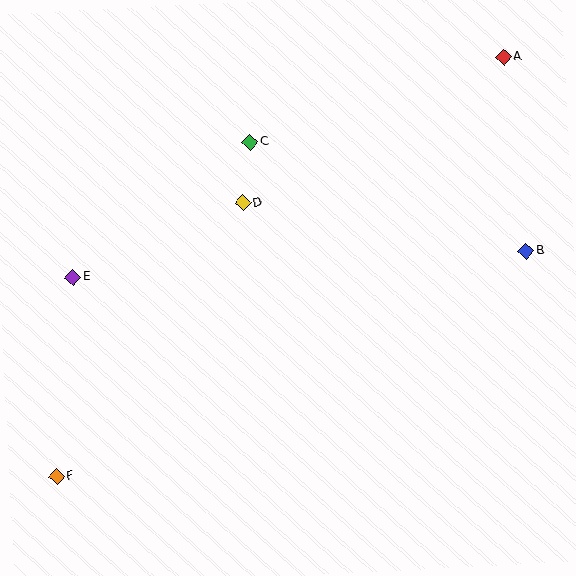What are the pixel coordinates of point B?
Point B is at (526, 251).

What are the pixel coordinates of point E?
Point E is at (73, 278).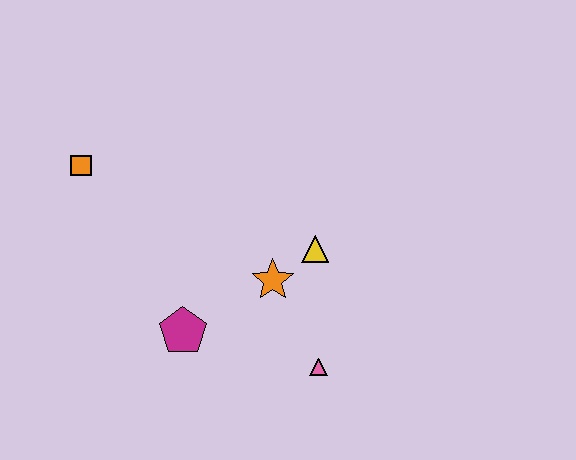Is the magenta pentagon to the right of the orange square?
Yes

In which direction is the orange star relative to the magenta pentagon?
The orange star is to the right of the magenta pentagon.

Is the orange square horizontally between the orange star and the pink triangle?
No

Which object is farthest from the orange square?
The pink triangle is farthest from the orange square.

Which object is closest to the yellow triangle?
The orange star is closest to the yellow triangle.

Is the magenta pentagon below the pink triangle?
No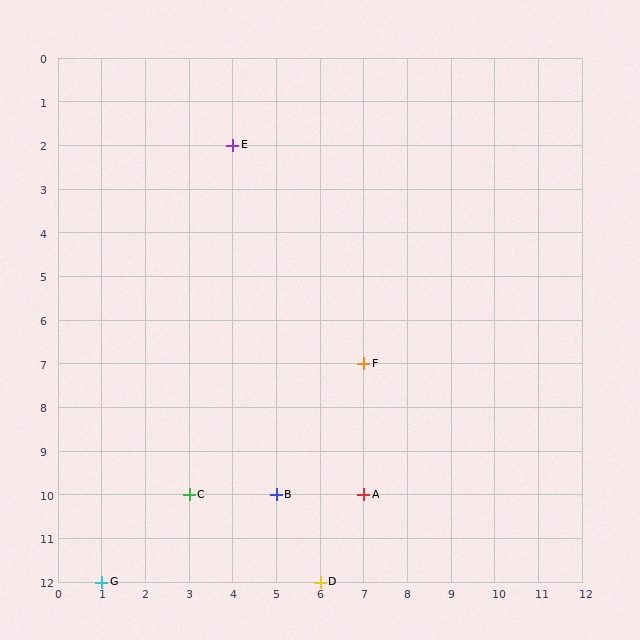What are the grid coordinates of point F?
Point F is at grid coordinates (7, 7).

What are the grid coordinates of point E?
Point E is at grid coordinates (4, 2).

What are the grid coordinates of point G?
Point G is at grid coordinates (1, 12).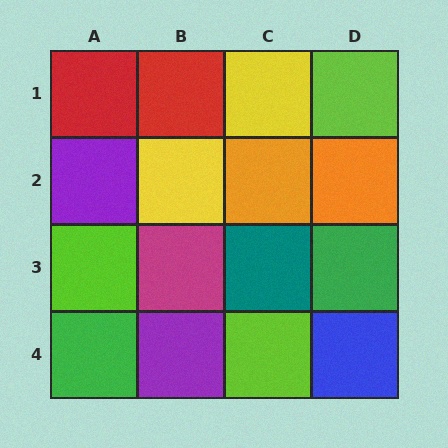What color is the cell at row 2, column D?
Orange.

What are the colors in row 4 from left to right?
Green, purple, lime, blue.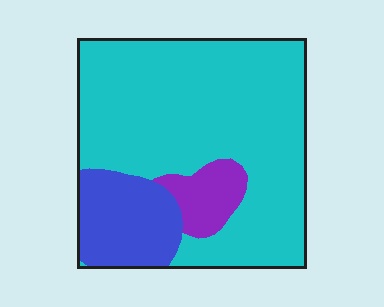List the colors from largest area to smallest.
From largest to smallest: cyan, blue, purple.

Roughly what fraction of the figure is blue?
Blue covers roughly 15% of the figure.